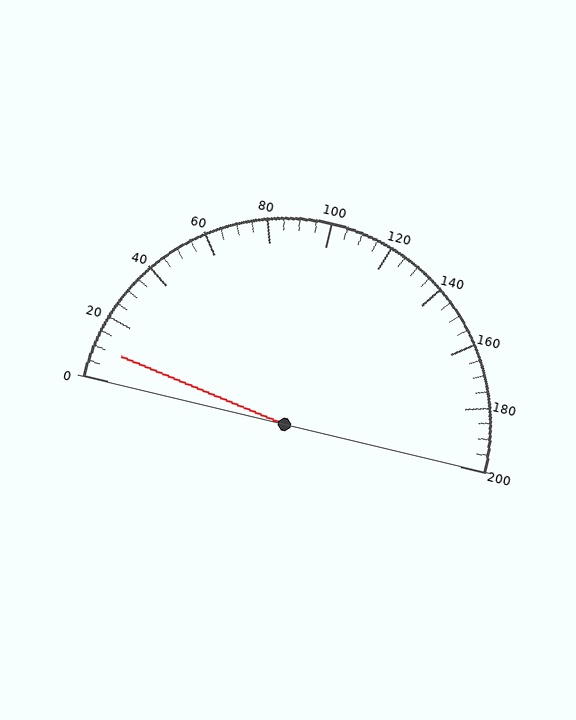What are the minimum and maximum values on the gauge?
The gauge ranges from 0 to 200.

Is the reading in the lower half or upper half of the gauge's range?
The reading is in the lower half of the range (0 to 200).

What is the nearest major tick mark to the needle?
The nearest major tick mark is 0.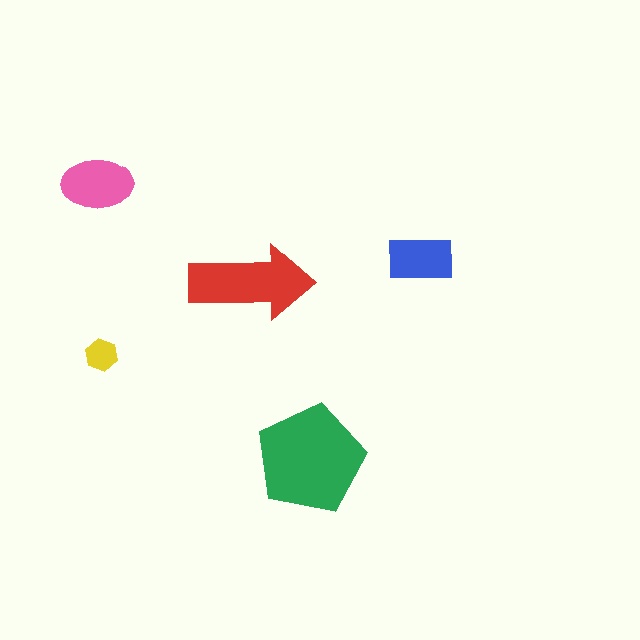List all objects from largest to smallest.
The green pentagon, the red arrow, the pink ellipse, the blue rectangle, the yellow hexagon.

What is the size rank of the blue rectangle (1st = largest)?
4th.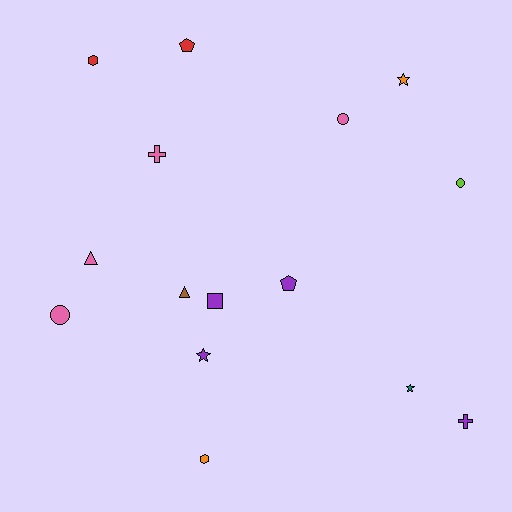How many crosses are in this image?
There are 2 crosses.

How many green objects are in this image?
There are no green objects.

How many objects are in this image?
There are 15 objects.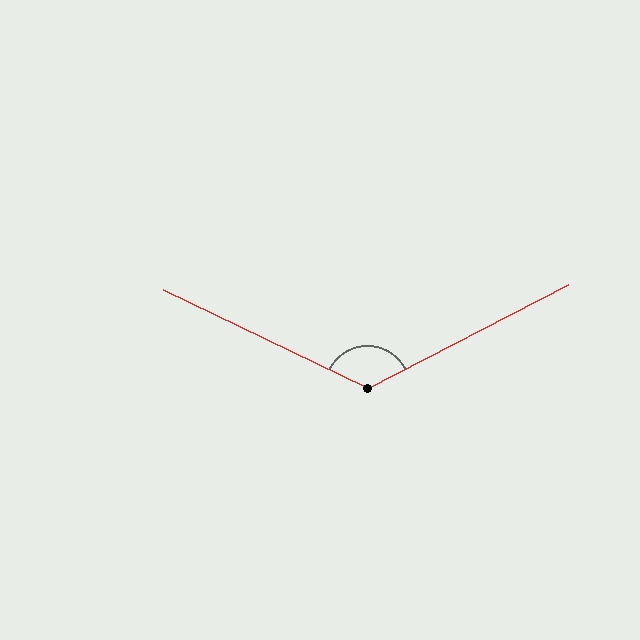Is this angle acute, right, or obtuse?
It is obtuse.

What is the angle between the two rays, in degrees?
Approximately 127 degrees.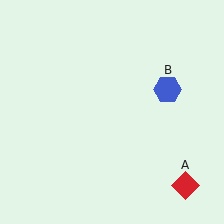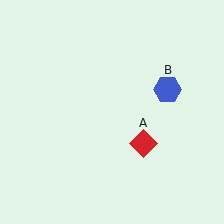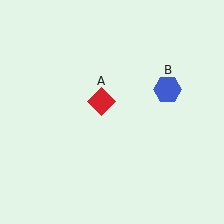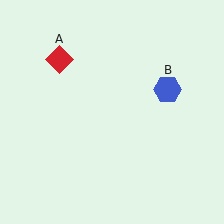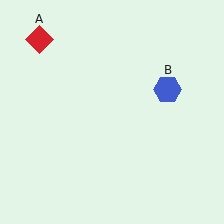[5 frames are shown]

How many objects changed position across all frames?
1 object changed position: red diamond (object A).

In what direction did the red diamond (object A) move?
The red diamond (object A) moved up and to the left.